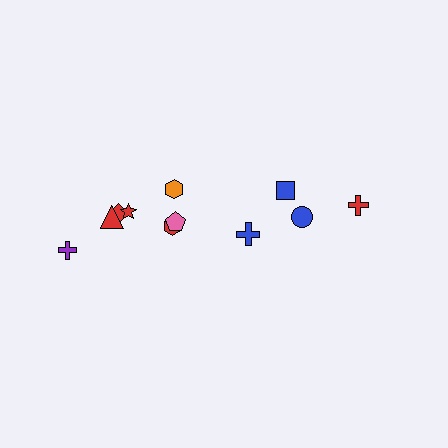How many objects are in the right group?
There are 4 objects.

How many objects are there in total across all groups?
There are 11 objects.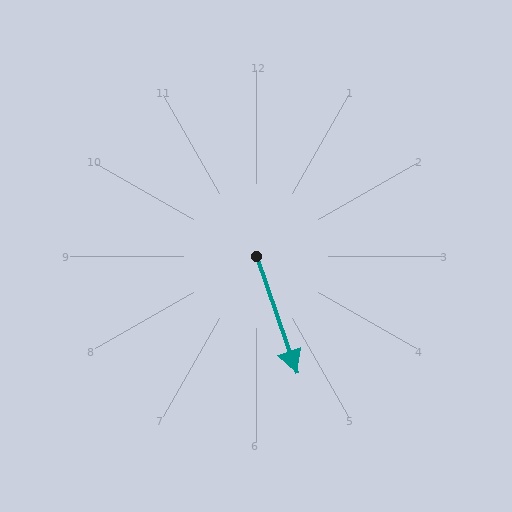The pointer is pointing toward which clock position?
Roughly 5 o'clock.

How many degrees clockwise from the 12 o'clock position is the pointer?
Approximately 161 degrees.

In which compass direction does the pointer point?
South.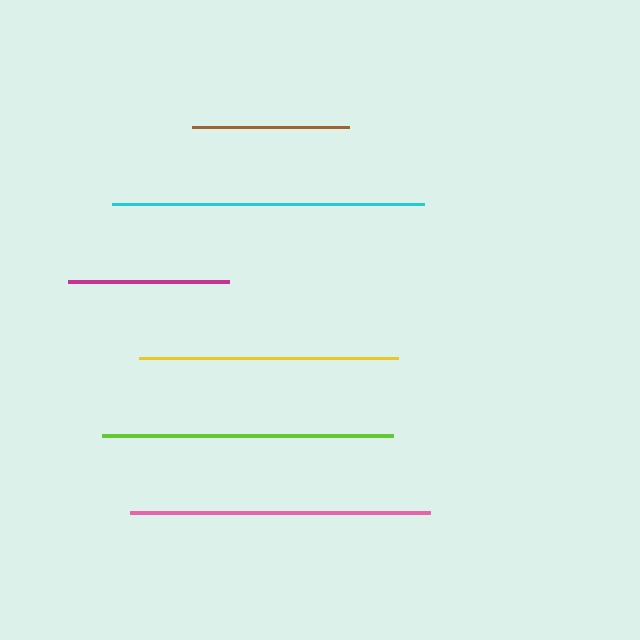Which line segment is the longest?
The cyan line is the longest at approximately 312 pixels.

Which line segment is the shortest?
The brown line is the shortest at approximately 157 pixels.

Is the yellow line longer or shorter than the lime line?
The lime line is longer than the yellow line.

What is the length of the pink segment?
The pink segment is approximately 301 pixels long.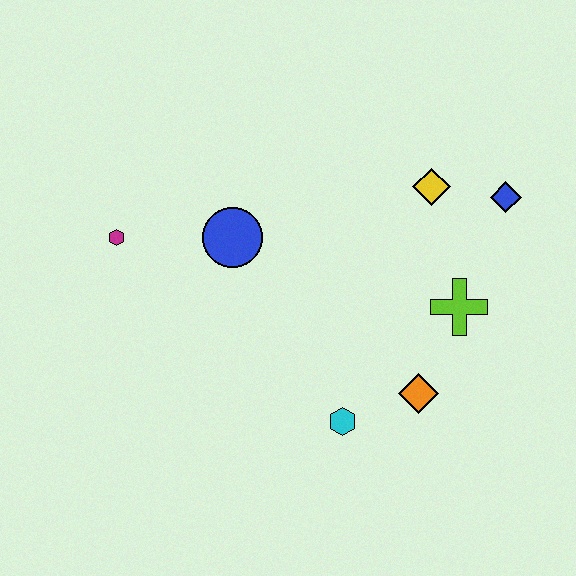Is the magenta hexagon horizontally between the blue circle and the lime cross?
No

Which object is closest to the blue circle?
The magenta hexagon is closest to the blue circle.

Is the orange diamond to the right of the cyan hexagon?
Yes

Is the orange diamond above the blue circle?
No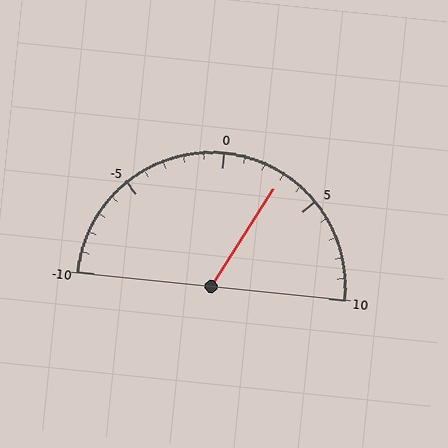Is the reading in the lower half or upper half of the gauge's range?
The reading is in the upper half of the range (-10 to 10).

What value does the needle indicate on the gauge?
The needle indicates approximately 3.